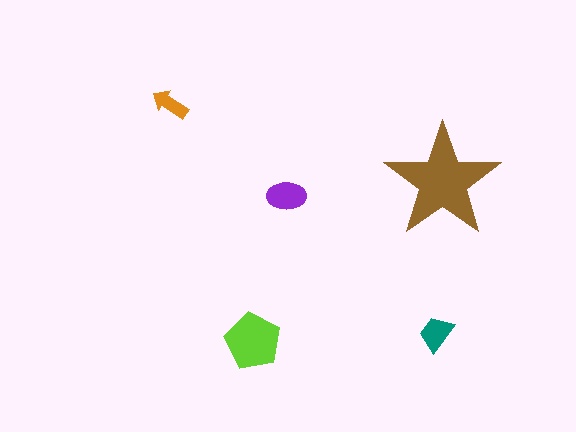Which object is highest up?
The orange arrow is topmost.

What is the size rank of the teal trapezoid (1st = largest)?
4th.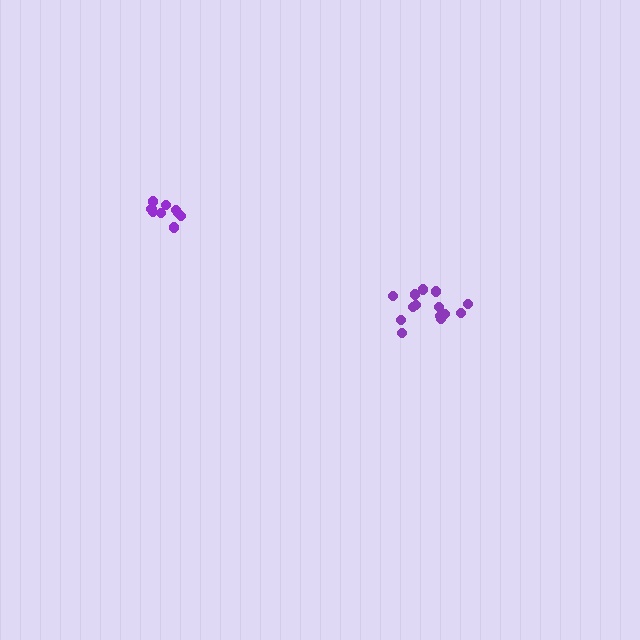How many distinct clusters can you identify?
There are 2 distinct clusters.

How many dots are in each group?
Group 1: 14 dots, Group 2: 9 dots (23 total).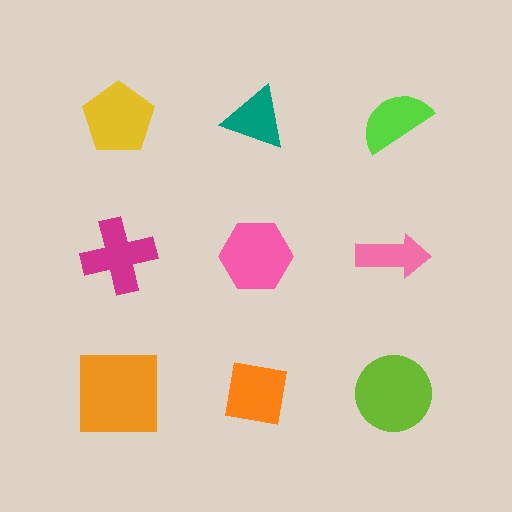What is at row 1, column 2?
A teal triangle.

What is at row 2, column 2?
A pink hexagon.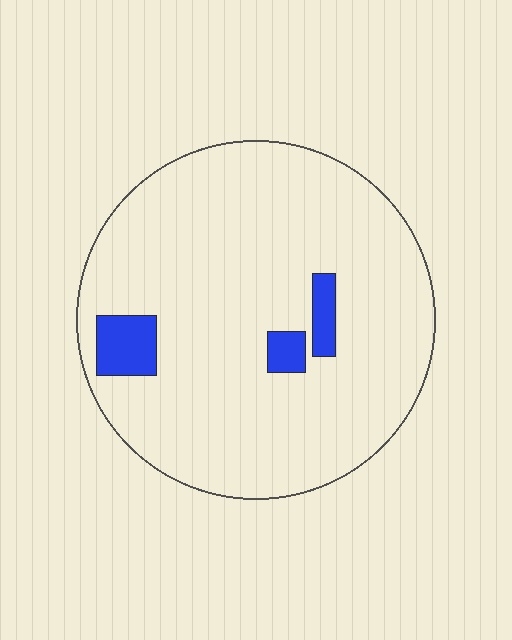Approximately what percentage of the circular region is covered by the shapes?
Approximately 5%.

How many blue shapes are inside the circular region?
3.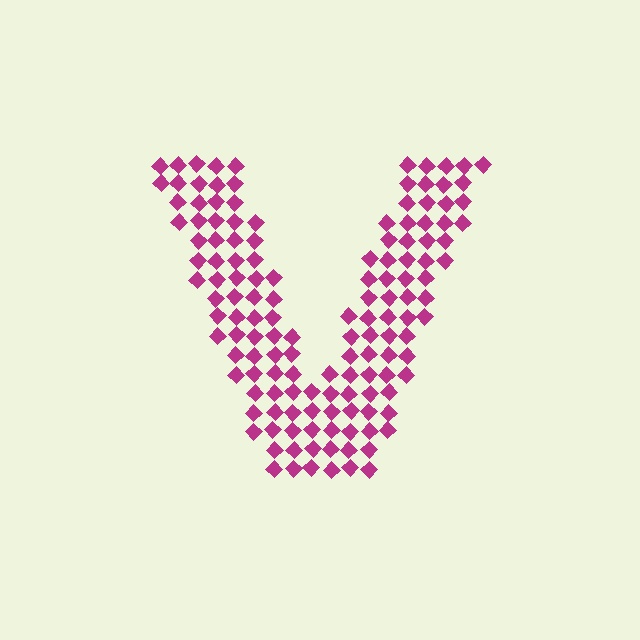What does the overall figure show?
The overall figure shows the letter V.